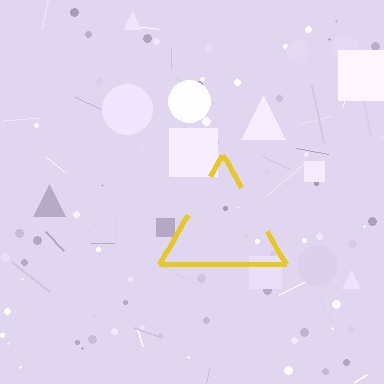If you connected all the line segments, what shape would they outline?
They would outline a triangle.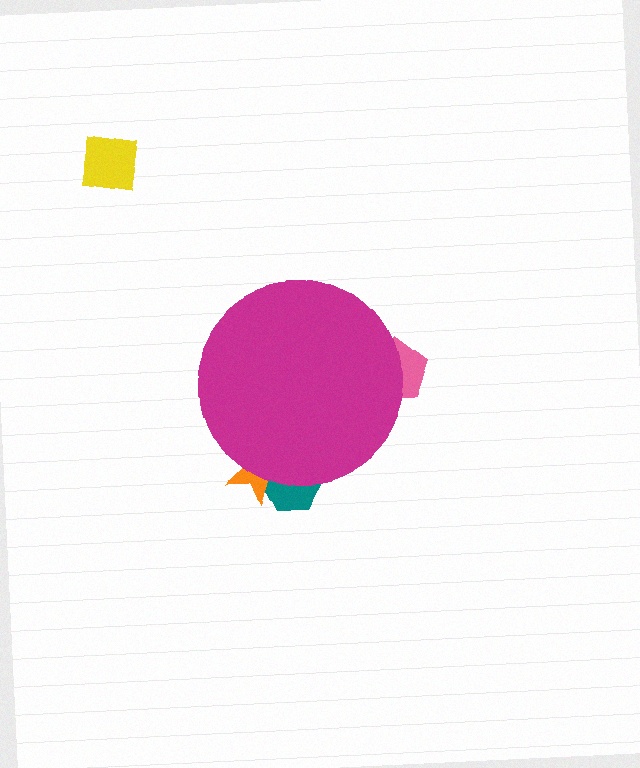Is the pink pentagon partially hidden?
Yes, the pink pentagon is partially hidden behind the magenta circle.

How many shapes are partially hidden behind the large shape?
3 shapes are partially hidden.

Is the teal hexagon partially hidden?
Yes, the teal hexagon is partially hidden behind the magenta circle.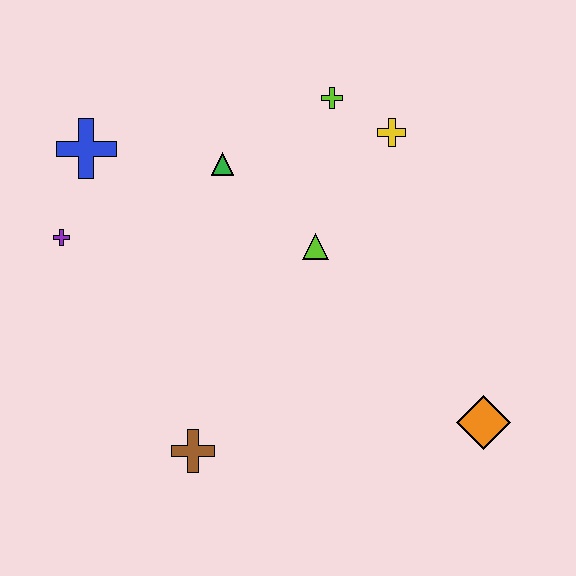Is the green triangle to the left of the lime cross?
Yes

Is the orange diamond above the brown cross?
Yes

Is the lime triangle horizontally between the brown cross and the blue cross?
No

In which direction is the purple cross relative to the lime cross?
The purple cross is to the left of the lime cross.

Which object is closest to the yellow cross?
The lime cross is closest to the yellow cross.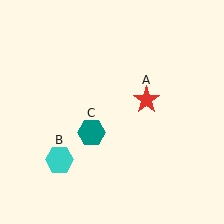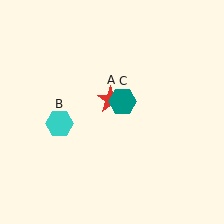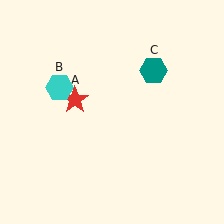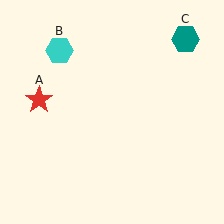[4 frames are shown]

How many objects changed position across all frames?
3 objects changed position: red star (object A), cyan hexagon (object B), teal hexagon (object C).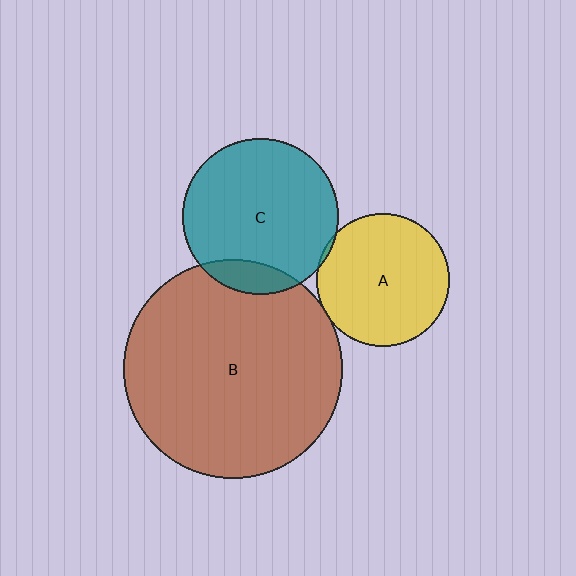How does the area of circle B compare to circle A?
Approximately 2.7 times.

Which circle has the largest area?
Circle B (brown).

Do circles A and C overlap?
Yes.